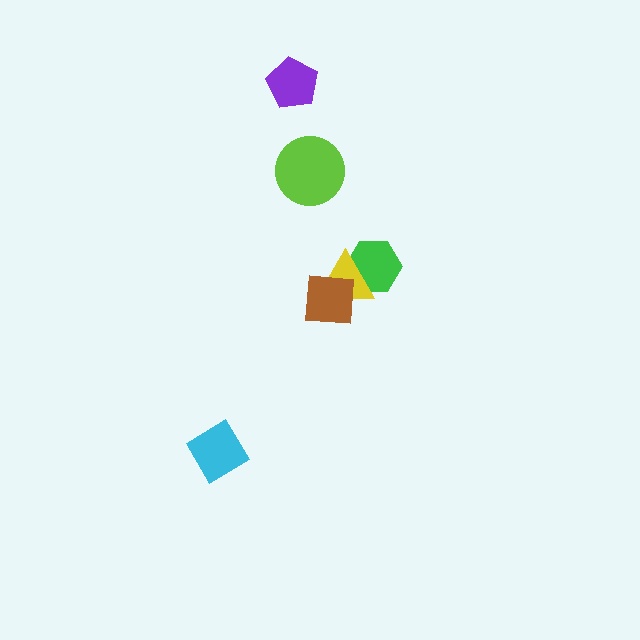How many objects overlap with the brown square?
1 object overlaps with the brown square.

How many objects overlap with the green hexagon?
1 object overlaps with the green hexagon.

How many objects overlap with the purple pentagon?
0 objects overlap with the purple pentagon.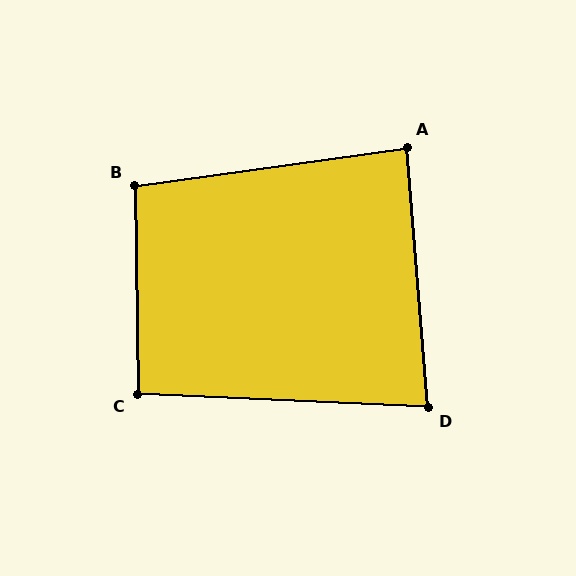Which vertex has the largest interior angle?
B, at approximately 97 degrees.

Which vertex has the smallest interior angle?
D, at approximately 83 degrees.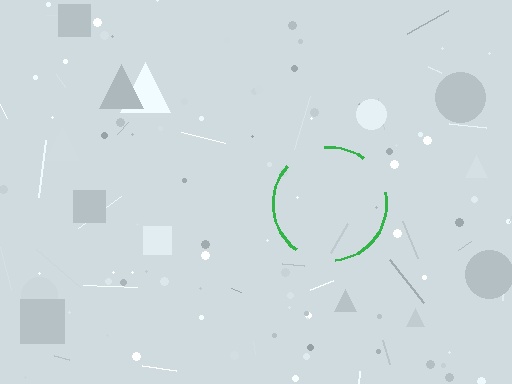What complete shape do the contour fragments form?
The contour fragments form a circle.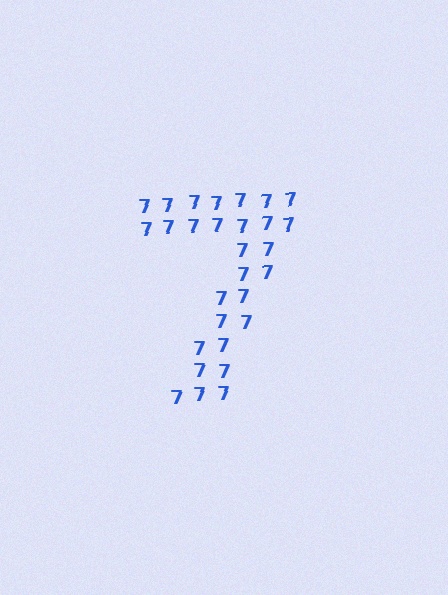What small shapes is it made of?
It is made of small digit 7's.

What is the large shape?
The large shape is the digit 7.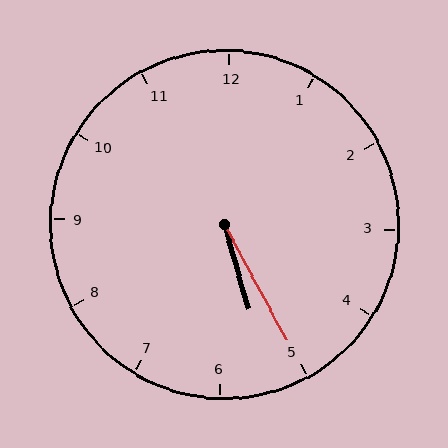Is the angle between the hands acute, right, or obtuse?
It is acute.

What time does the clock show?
5:25.